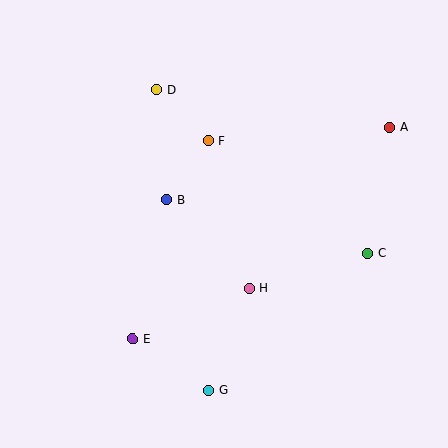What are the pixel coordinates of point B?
Point B is at (167, 199).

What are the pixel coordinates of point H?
Point H is at (249, 288).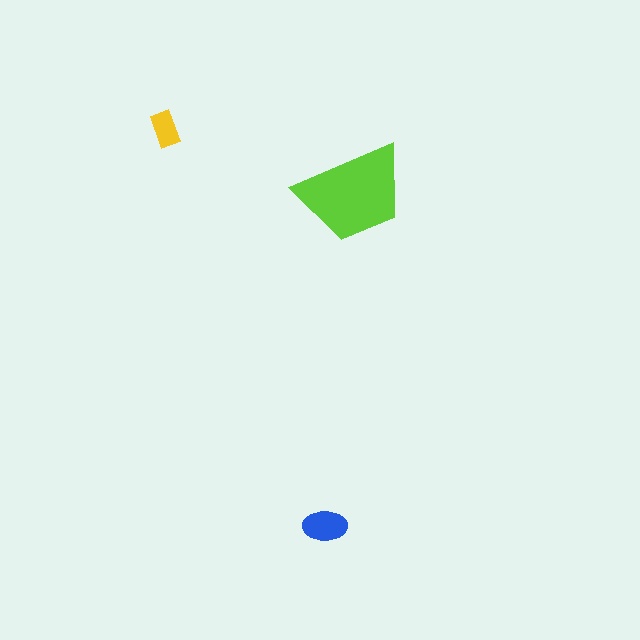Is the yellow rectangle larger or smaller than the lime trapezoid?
Smaller.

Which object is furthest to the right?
The lime trapezoid is rightmost.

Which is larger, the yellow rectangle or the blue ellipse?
The blue ellipse.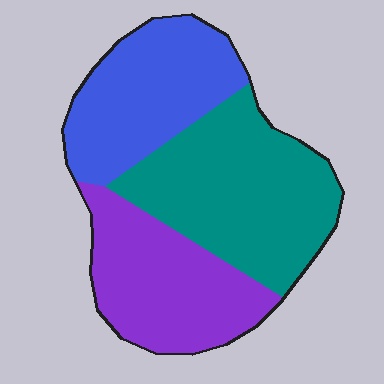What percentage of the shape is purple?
Purple covers around 30% of the shape.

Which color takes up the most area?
Teal, at roughly 40%.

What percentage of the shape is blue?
Blue covers roughly 30% of the shape.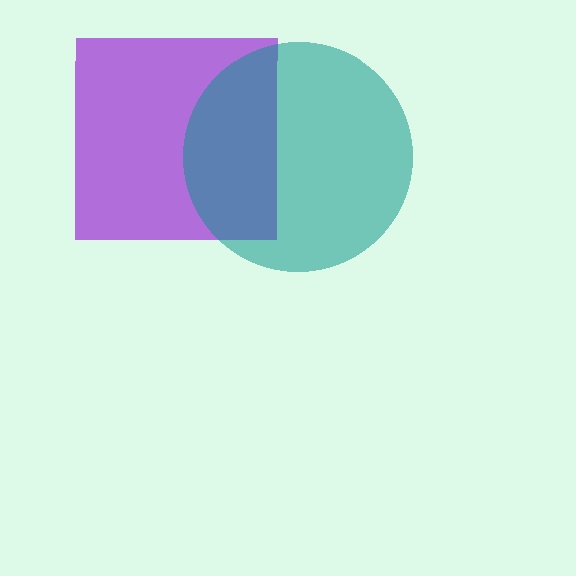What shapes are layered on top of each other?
The layered shapes are: a purple square, a teal circle.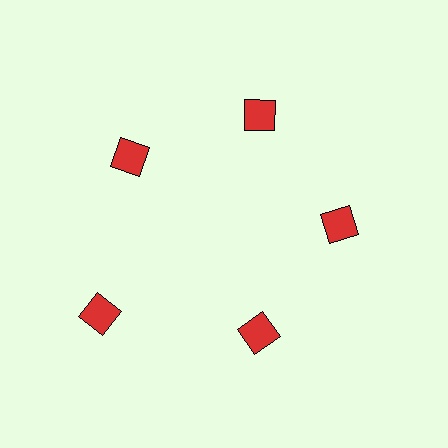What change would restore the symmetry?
The symmetry would be restored by moving it inward, back onto the ring so that all 5 squares sit at equal angles and equal distance from the center.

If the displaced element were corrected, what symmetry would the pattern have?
It would have 5-fold rotational symmetry — the pattern would map onto itself every 72 degrees.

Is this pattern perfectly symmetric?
No. The 5 red squares are arranged in a ring, but one element near the 8 o'clock position is pushed outward from the center, breaking the 5-fold rotational symmetry.